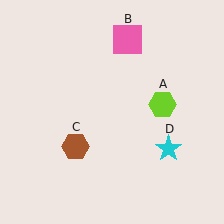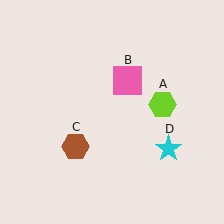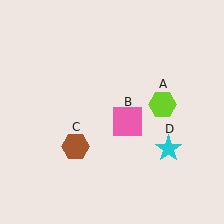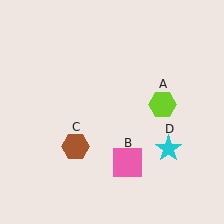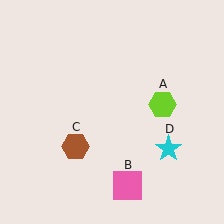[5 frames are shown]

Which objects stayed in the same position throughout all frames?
Lime hexagon (object A) and brown hexagon (object C) and cyan star (object D) remained stationary.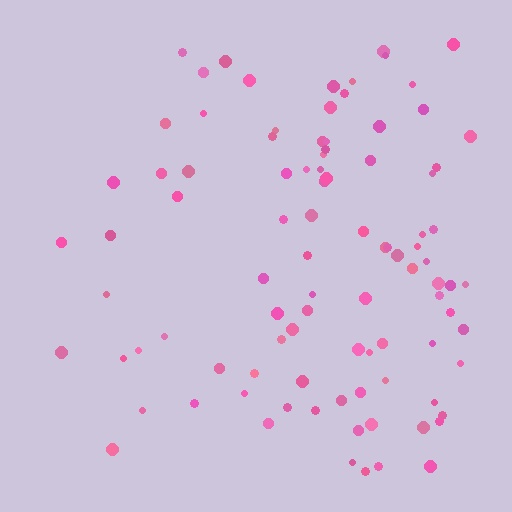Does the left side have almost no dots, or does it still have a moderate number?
Still a moderate number, just noticeably fewer than the right.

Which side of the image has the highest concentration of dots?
The right.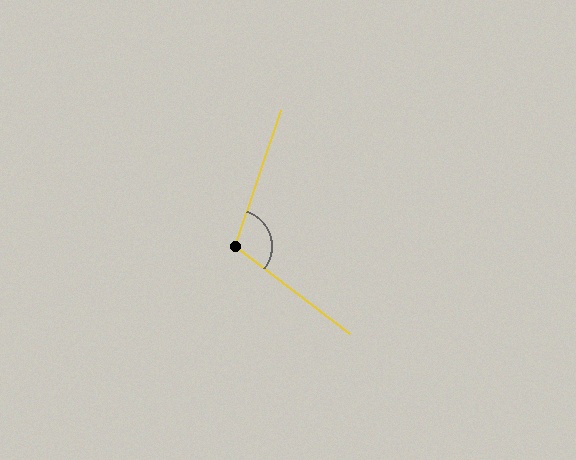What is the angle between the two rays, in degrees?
Approximately 109 degrees.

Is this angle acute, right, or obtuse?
It is obtuse.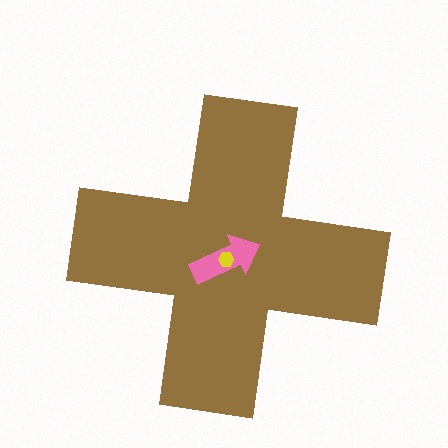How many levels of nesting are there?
3.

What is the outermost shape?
The brown cross.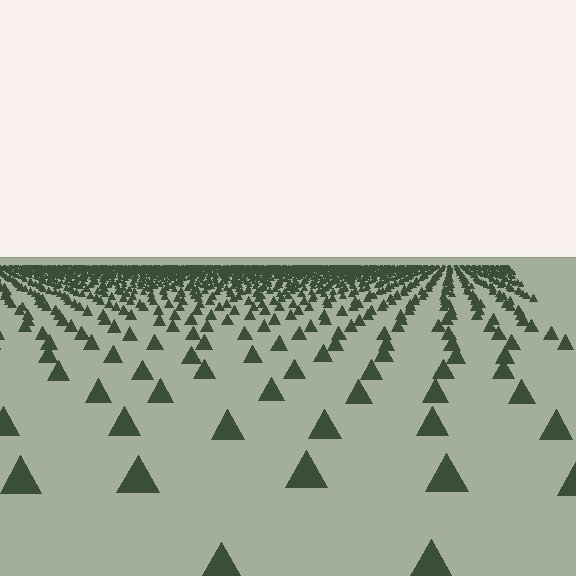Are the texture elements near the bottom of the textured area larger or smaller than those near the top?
Larger. Near the bottom, elements are closer to the viewer and appear at a bigger on-screen size.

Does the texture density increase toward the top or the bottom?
Density increases toward the top.